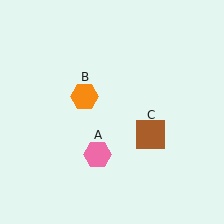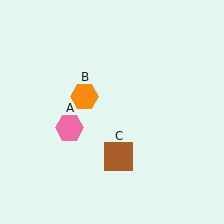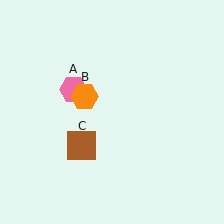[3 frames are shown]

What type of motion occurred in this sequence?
The pink hexagon (object A), brown square (object C) rotated clockwise around the center of the scene.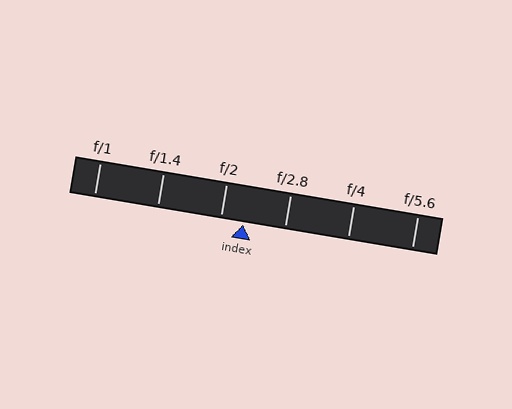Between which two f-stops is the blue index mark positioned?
The index mark is between f/2 and f/2.8.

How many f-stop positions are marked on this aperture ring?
There are 6 f-stop positions marked.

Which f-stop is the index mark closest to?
The index mark is closest to f/2.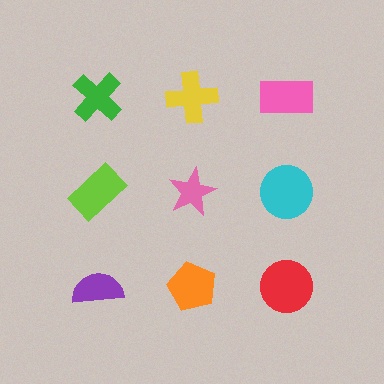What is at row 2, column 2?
A pink star.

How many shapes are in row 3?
3 shapes.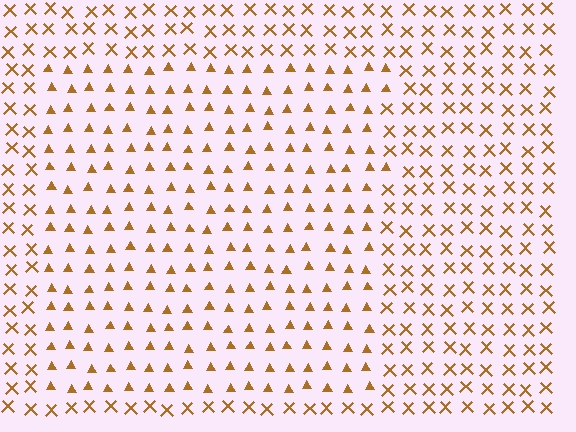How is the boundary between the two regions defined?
The boundary is defined by a change in element shape: triangles inside vs. X marks outside. All elements share the same color and spacing.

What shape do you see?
I see a rectangle.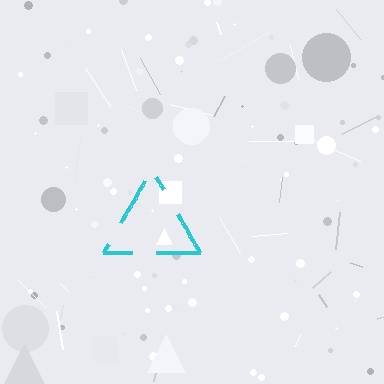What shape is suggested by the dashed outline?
The dashed outline suggests a triangle.